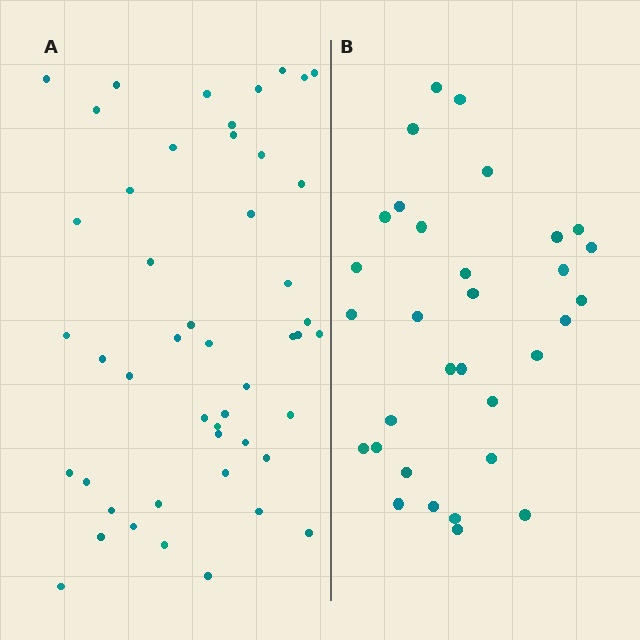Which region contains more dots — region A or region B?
Region A (the left region) has more dots.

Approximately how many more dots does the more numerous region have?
Region A has approximately 15 more dots than region B.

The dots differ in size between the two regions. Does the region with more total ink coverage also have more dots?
No. Region B has more total ink coverage because its dots are larger, but region A actually contains more individual dots. Total area can be misleading — the number of items is what matters here.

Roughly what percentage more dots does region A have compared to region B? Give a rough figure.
About 50% more.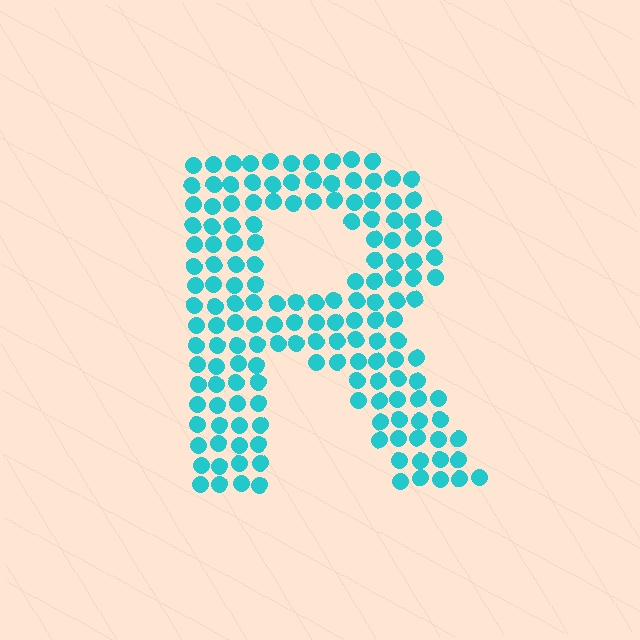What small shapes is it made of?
It is made of small circles.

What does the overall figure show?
The overall figure shows the letter R.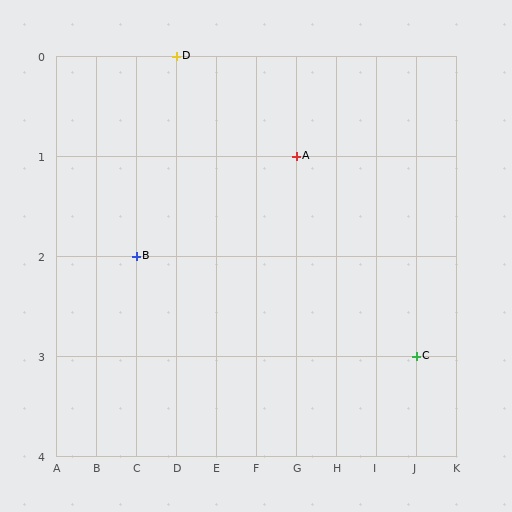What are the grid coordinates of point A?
Point A is at grid coordinates (G, 1).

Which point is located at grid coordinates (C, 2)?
Point B is at (C, 2).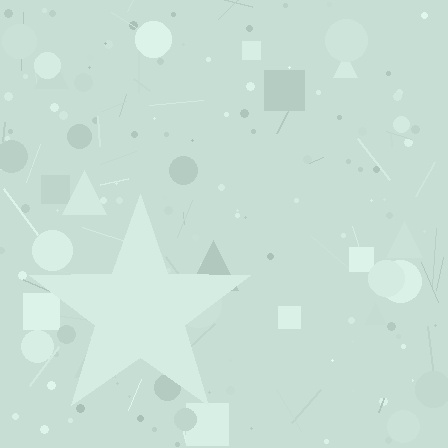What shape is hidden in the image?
A star is hidden in the image.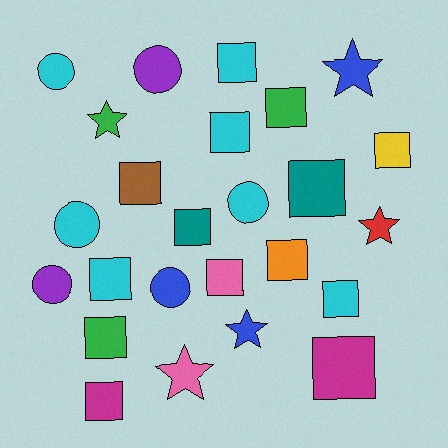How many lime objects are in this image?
There are no lime objects.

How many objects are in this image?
There are 25 objects.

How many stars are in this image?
There are 5 stars.